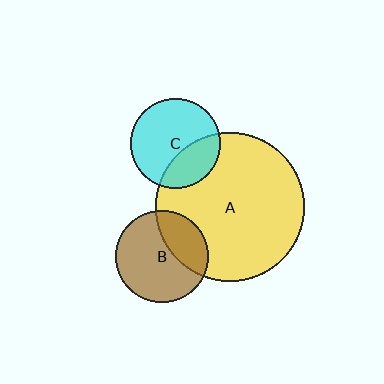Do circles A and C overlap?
Yes.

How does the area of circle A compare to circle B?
Approximately 2.6 times.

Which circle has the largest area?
Circle A (yellow).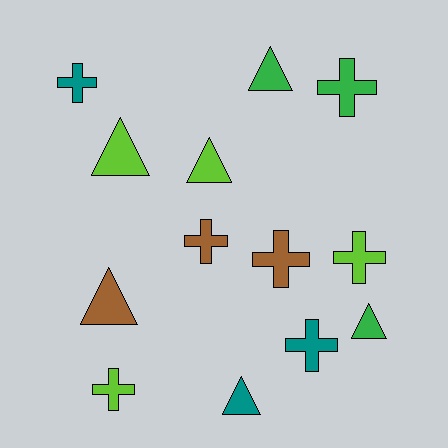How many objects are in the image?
There are 13 objects.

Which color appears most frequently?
Lime, with 4 objects.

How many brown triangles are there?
There is 1 brown triangle.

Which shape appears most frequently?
Cross, with 7 objects.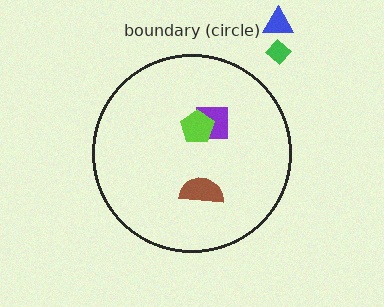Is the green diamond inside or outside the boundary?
Outside.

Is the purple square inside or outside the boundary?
Inside.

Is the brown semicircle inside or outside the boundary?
Inside.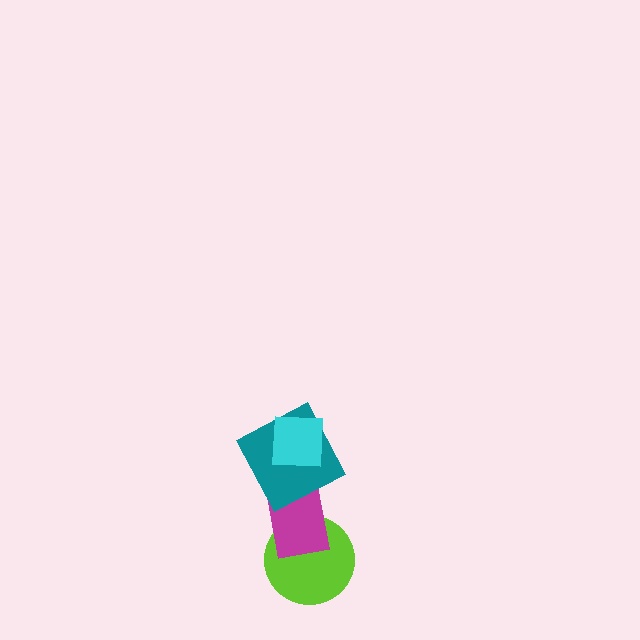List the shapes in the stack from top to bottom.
From top to bottom: the cyan square, the teal square, the magenta rectangle, the lime circle.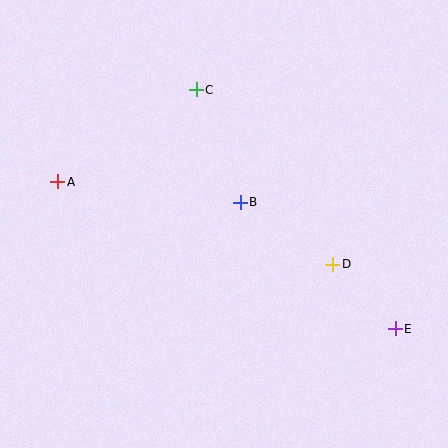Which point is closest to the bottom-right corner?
Point E is closest to the bottom-right corner.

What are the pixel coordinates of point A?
Point A is at (58, 182).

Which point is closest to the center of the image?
Point B at (240, 202) is closest to the center.